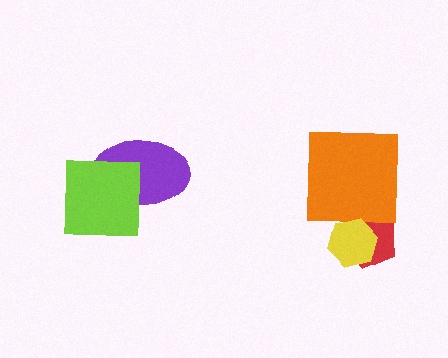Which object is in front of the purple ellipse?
The lime square is in front of the purple ellipse.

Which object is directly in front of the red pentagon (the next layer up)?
The orange square is directly in front of the red pentagon.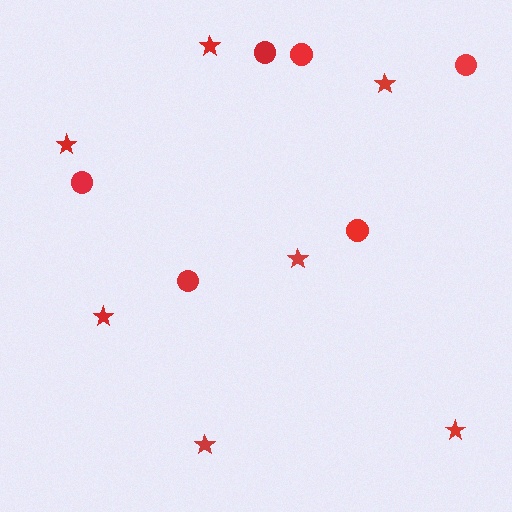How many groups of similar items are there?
There are 2 groups: one group of circles (6) and one group of stars (7).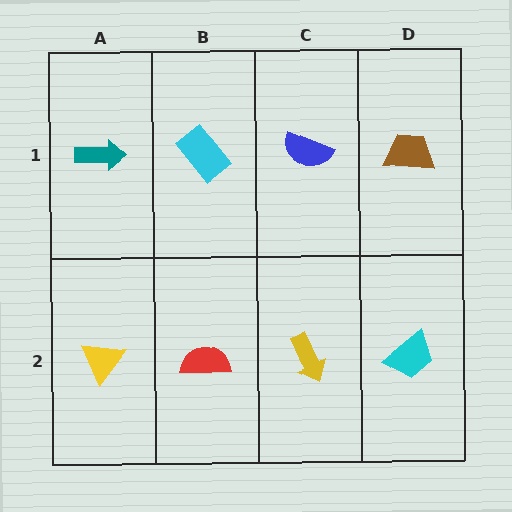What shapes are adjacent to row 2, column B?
A cyan rectangle (row 1, column B), a yellow triangle (row 2, column A), a yellow arrow (row 2, column C).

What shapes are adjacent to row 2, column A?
A teal arrow (row 1, column A), a red semicircle (row 2, column B).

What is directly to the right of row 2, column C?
A cyan trapezoid.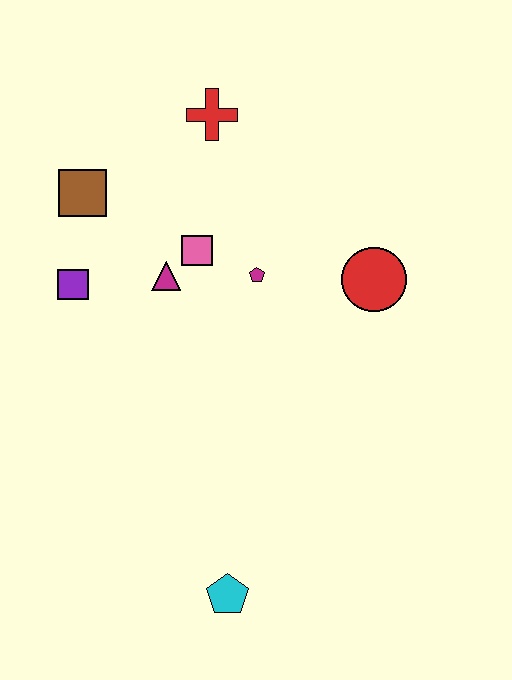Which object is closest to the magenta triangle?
The pink square is closest to the magenta triangle.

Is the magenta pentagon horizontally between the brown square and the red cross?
No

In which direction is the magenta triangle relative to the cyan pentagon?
The magenta triangle is above the cyan pentagon.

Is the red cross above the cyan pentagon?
Yes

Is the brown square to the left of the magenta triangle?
Yes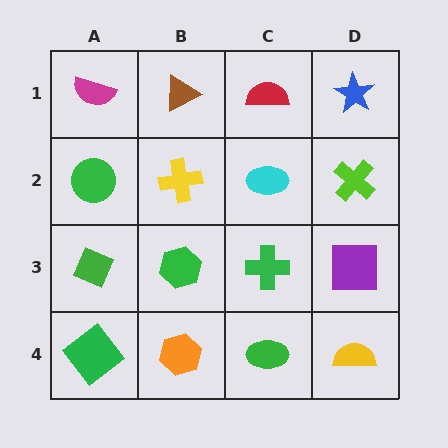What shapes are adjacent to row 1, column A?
A green circle (row 2, column A), a brown triangle (row 1, column B).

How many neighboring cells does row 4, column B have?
3.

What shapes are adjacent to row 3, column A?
A green circle (row 2, column A), a green diamond (row 4, column A), a green hexagon (row 3, column B).